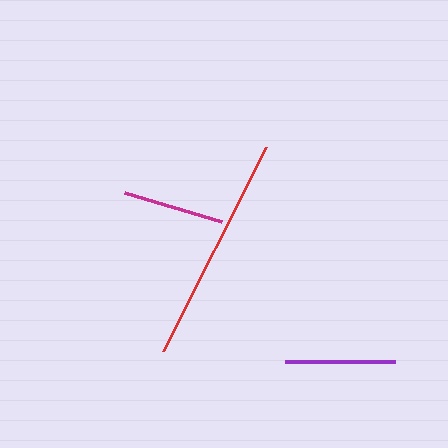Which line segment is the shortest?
The magenta line is the shortest at approximately 102 pixels.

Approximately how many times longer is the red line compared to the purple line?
The red line is approximately 2.1 times the length of the purple line.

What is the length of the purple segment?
The purple segment is approximately 110 pixels long.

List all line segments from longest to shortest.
From longest to shortest: red, purple, magenta.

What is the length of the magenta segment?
The magenta segment is approximately 102 pixels long.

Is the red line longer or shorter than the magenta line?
The red line is longer than the magenta line.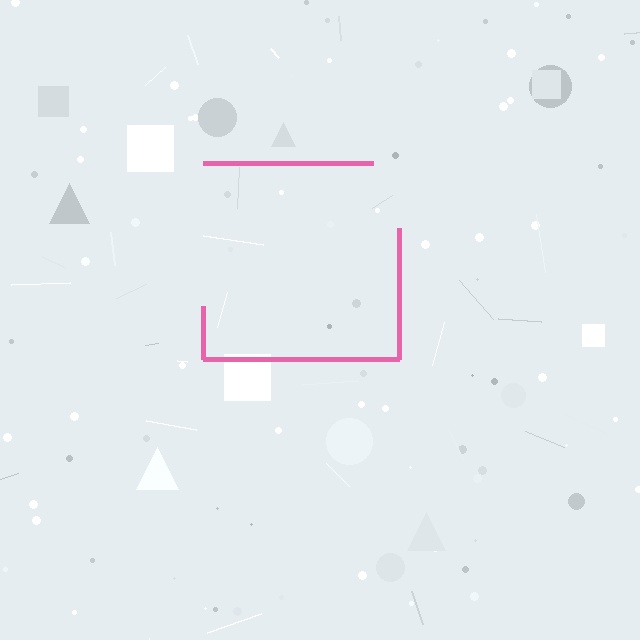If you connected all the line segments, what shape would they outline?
They would outline a square.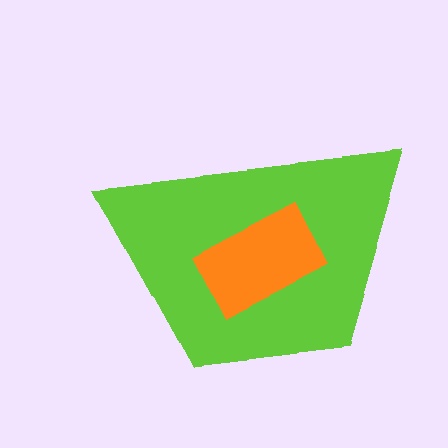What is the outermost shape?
The lime trapezoid.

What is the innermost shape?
The orange rectangle.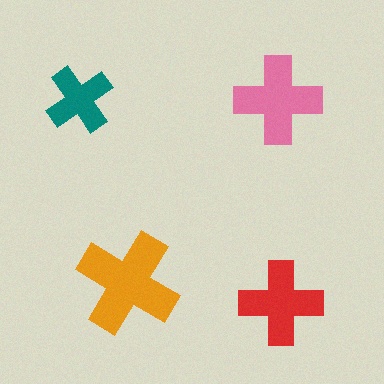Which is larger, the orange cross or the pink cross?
The orange one.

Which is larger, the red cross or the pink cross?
The pink one.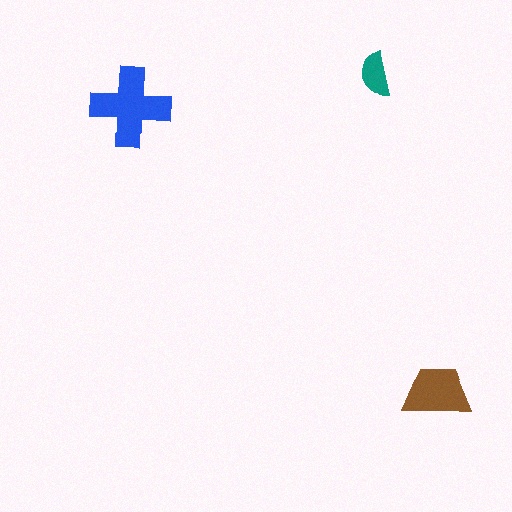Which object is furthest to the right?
The brown trapezoid is rightmost.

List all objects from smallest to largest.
The teal semicircle, the brown trapezoid, the blue cross.